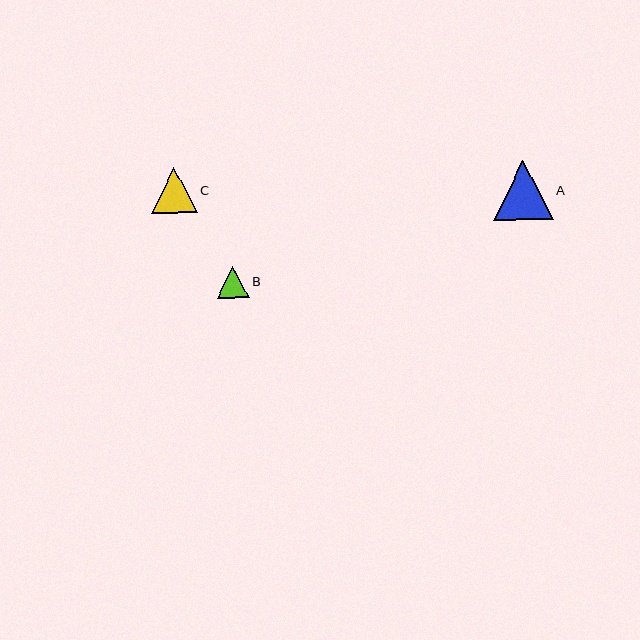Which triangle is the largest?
Triangle A is the largest with a size of approximately 60 pixels.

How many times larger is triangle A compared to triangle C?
Triangle A is approximately 1.3 times the size of triangle C.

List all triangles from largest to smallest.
From largest to smallest: A, C, B.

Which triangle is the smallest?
Triangle B is the smallest with a size of approximately 32 pixels.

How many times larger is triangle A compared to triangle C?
Triangle A is approximately 1.3 times the size of triangle C.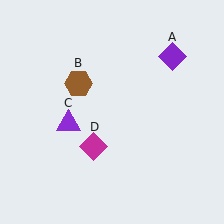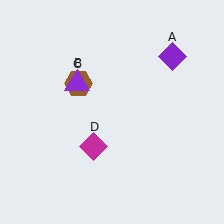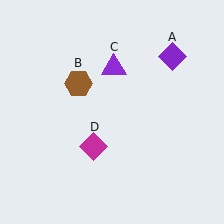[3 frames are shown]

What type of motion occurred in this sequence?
The purple triangle (object C) rotated clockwise around the center of the scene.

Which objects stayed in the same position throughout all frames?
Purple diamond (object A) and brown hexagon (object B) and magenta diamond (object D) remained stationary.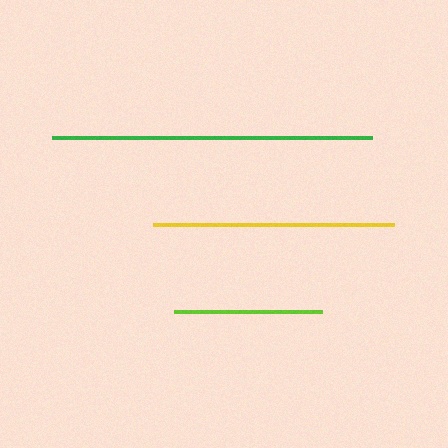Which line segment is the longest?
The green line is the longest at approximately 320 pixels.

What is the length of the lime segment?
The lime segment is approximately 148 pixels long.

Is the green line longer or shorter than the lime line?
The green line is longer than the lime line.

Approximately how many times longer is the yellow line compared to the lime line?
The yellow line is approximately 1.6 times the length of the lime line.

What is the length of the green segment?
The green segment is approximately 320 pixels long.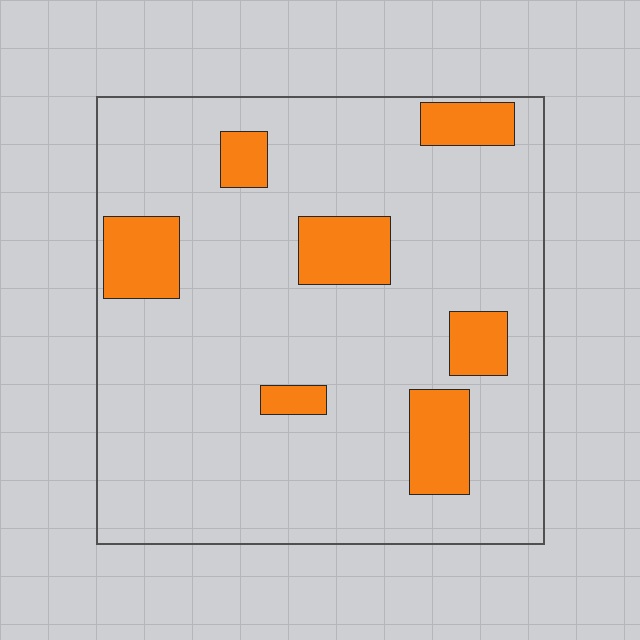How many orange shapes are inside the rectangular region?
7.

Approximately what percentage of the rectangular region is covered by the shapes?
Approximately 15%.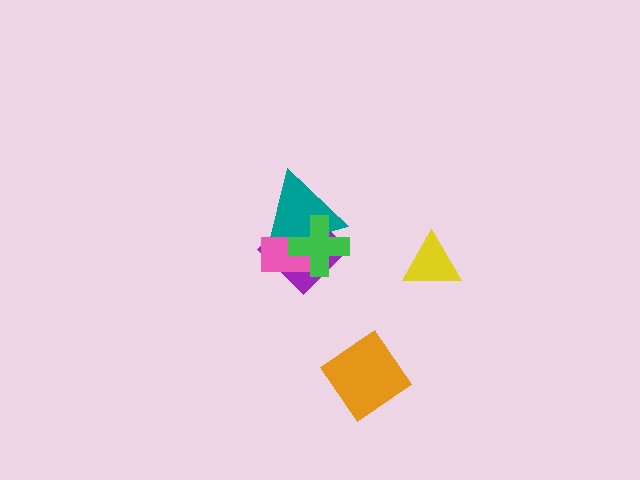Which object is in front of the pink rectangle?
The green cross is in front of the pink rectangle.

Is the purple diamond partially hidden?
Yes, it is partially covered by another shape.